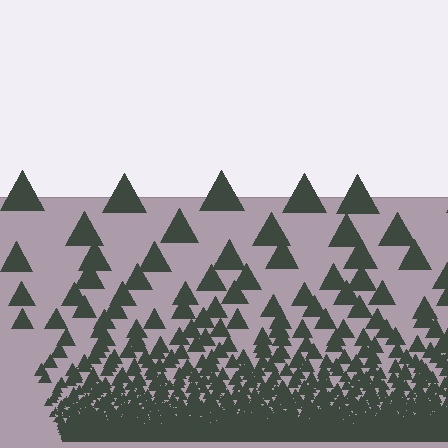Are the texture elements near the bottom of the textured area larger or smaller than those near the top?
Smaller. The gradient is inverted — elements near the bottom are smaller and denser.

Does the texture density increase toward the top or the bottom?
Density increases toward the bottom.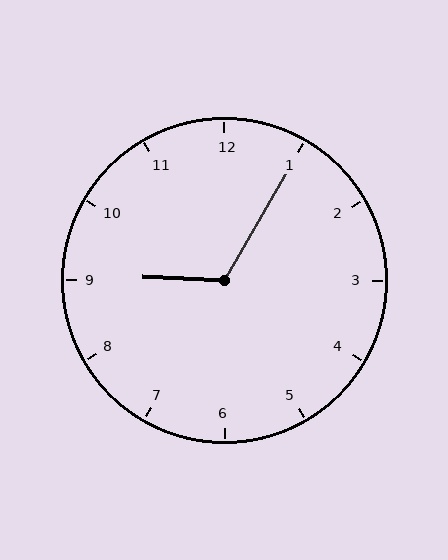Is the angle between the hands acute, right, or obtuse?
It is obtuse.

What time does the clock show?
9:05.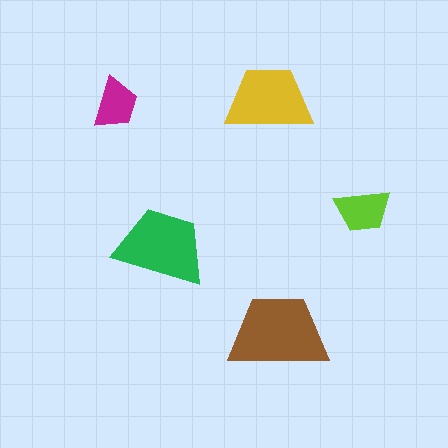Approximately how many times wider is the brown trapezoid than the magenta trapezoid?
About 2 times wider.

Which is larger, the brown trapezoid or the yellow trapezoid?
The brown one.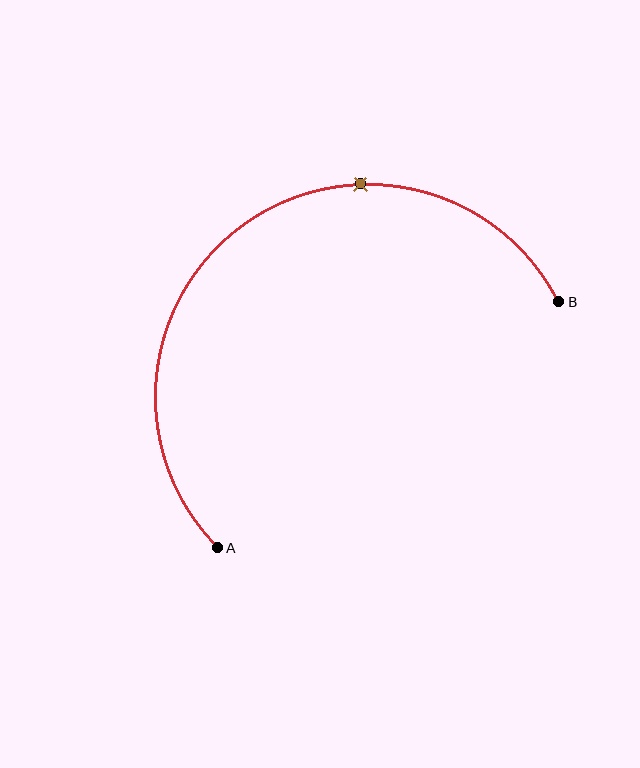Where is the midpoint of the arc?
The arc midpoint is the point on the curve farthest from the straight line joining A and B. It sits above and to the left of that line.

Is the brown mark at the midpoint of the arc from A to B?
No. The brown mark lies on the arc but is closer to endpoint B. The arc midpoint would be at the point on the curve equidistant along the arc from both A and B.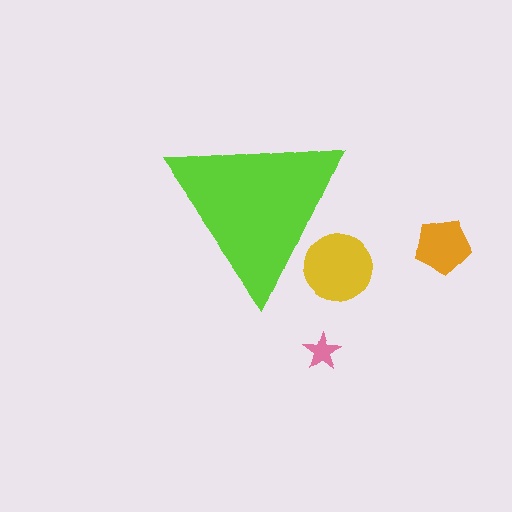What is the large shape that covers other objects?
A lime triangle.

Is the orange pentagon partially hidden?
No, the orange pentagon is fully visible.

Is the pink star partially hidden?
No, the pink star is fully visible.